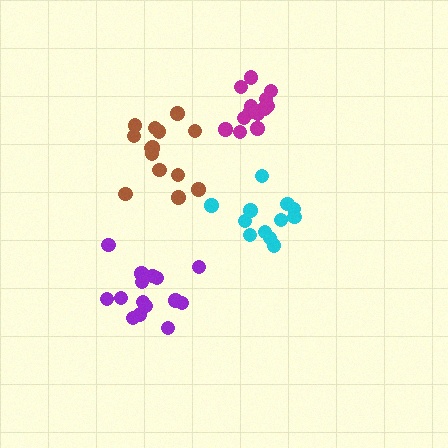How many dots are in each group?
Group 1: 16 dots, Group 2: 13 dots, Group 3: 14 dots, Group 4: 15 dots (58 total).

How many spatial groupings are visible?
There are 4 spatial groupings.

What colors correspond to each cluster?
The clusters are colored: purple, cyan, magenta, brown.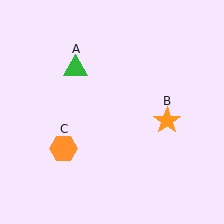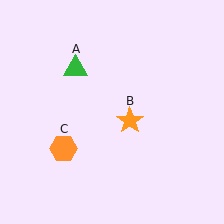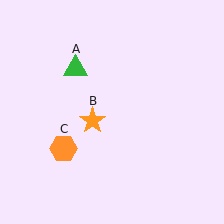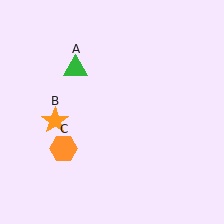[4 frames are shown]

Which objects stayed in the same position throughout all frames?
Green triangle (object A) and orange hexagon (object C) remained stationary.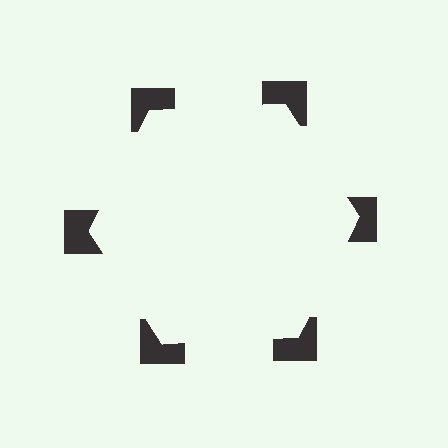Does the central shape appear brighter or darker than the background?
It typically appears slightly brighter than the background, even though no actual brightness change is drawn.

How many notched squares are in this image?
There are 6 — one at each vertex of the illusory hexagon.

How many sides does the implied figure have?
6 sides.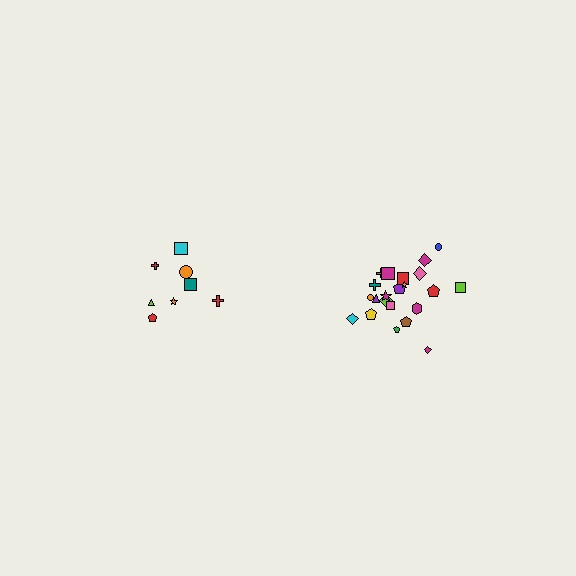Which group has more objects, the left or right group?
The right group.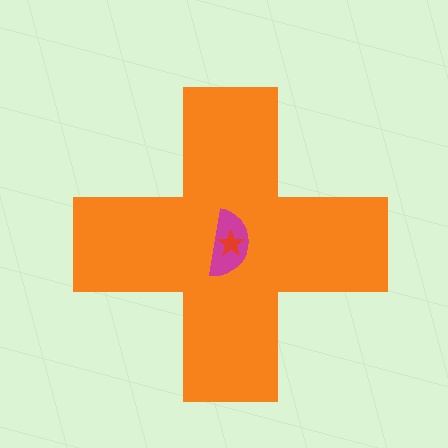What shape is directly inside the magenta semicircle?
The red star.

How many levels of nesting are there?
3.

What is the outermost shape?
The orange cross.